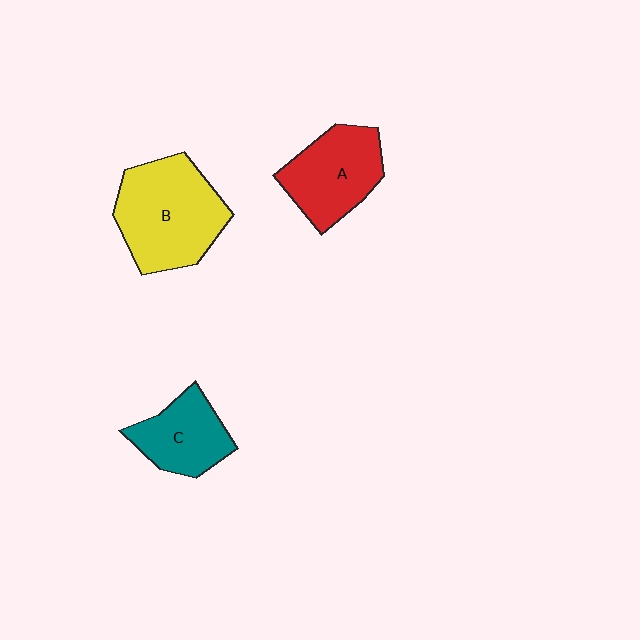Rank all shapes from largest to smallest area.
From largest to smallest: B (yellow), A (red), C (teal).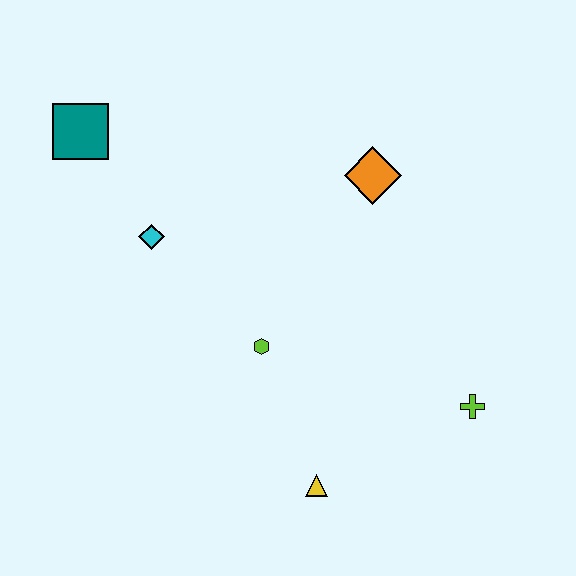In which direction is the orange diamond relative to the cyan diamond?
The orange diamond is to the right of the cyan diamond.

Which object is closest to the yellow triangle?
The lime hexagon is closest to the yellow triangle.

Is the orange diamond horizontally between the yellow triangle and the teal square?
No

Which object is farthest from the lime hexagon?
The teal square is farthest from the lime hexagon.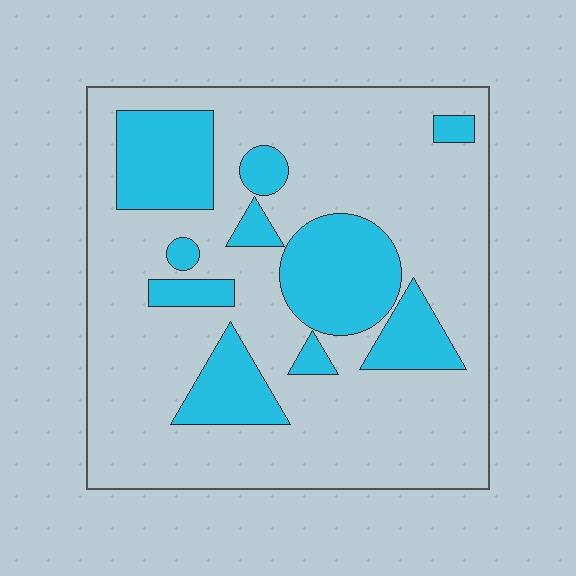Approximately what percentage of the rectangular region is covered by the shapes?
Approximately 25%.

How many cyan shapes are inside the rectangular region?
10.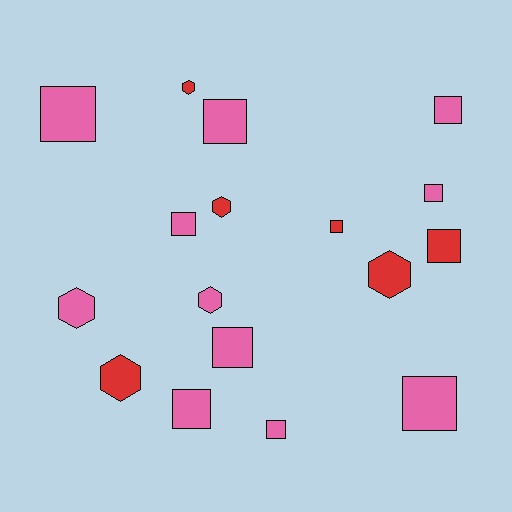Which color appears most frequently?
Pink, with 11 objects.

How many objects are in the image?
There are 17 objects.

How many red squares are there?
There are 2 red squares.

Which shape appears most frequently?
Square, with 11 objects.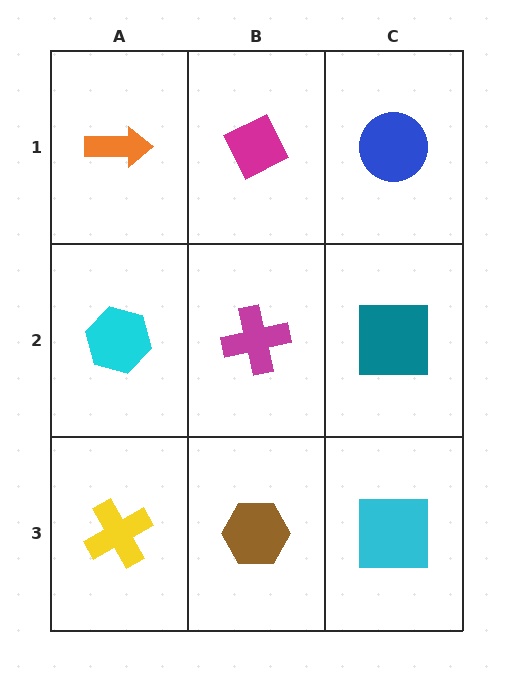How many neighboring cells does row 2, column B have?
4.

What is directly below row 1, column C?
A teal square.